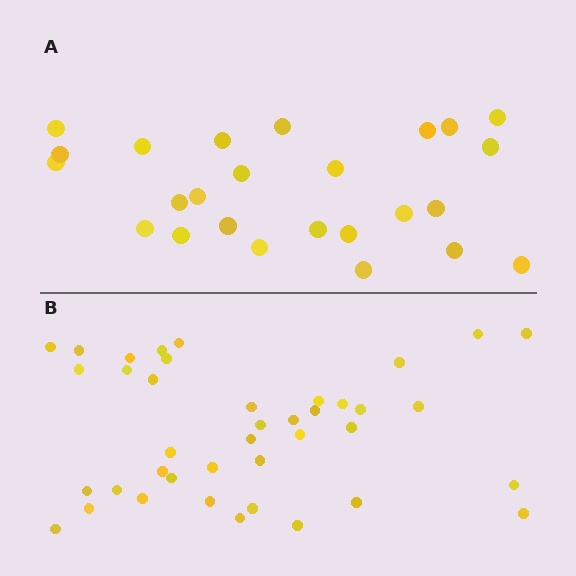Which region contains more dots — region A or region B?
Region B (the bottom region) has more dots.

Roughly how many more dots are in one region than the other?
Region B has approximately 15 more dots than region A.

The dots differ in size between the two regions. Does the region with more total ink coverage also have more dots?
No. Region A has more total ink coverage because its dots are larger, but region B actually contains more individual dots. Total area can be misleading — the number of items is what matters here.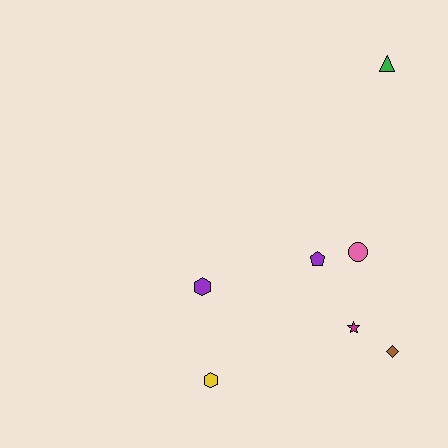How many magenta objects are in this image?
There is 1 magenta object.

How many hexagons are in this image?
There are 2 hexagons.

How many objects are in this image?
There are 7 objects.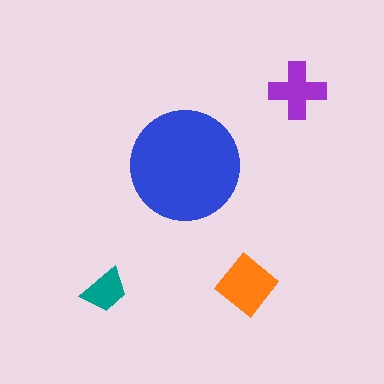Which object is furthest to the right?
The purple cross is rightmost.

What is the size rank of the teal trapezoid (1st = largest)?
4th.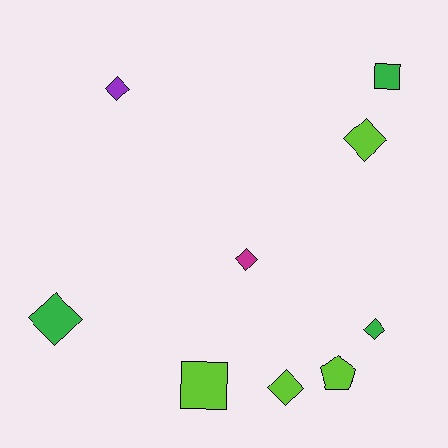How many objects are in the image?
There are 9 objects.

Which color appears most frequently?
Lime, with 4 objects.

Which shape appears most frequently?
Diamond, with 6 objects.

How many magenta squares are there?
There are no magenta squares.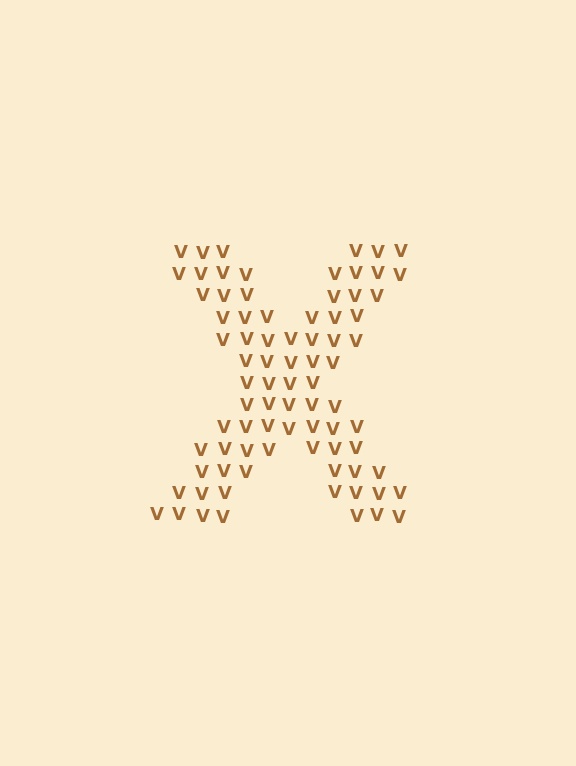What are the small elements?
The small elements are letter V's.